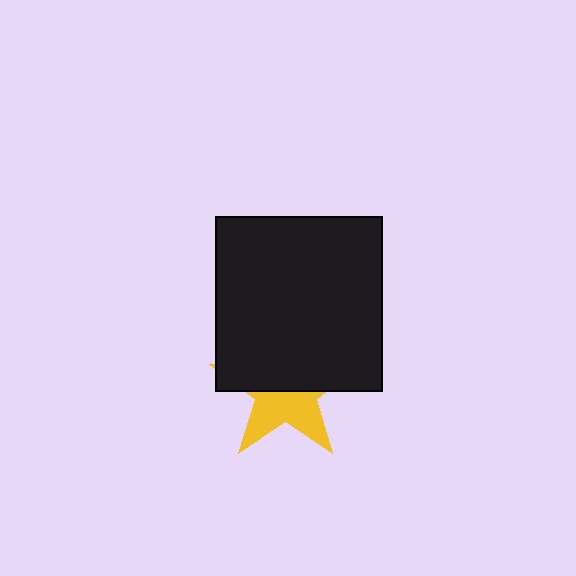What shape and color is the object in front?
The object in front is a black rectangle.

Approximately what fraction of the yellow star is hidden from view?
Roughly 56% of the yellow star is hidden behind the black rectangle.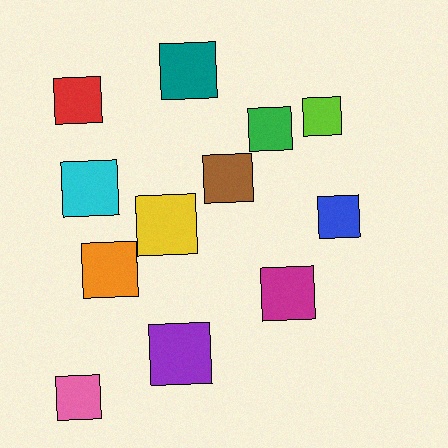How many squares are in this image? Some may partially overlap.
There are 12 squares.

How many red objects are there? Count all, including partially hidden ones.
There is 1 red object.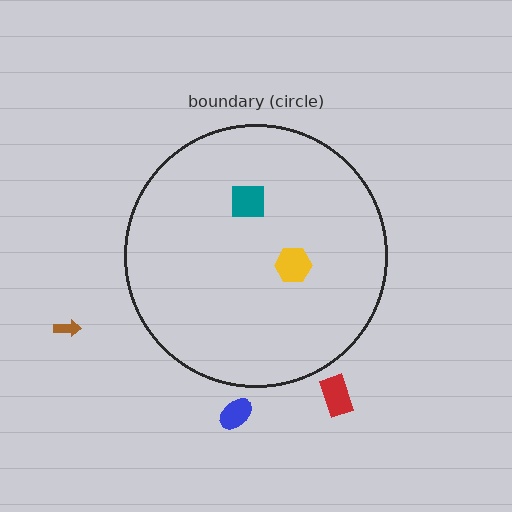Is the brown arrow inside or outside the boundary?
Outside.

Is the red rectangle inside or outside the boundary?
Outside.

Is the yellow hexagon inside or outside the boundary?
Inside.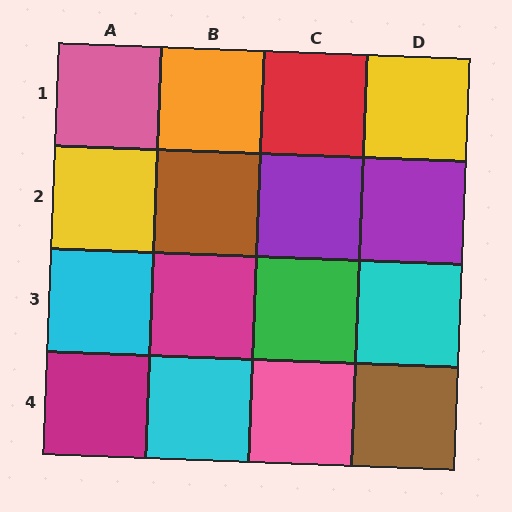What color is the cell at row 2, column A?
Yellow.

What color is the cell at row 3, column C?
Green.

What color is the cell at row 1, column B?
Orange.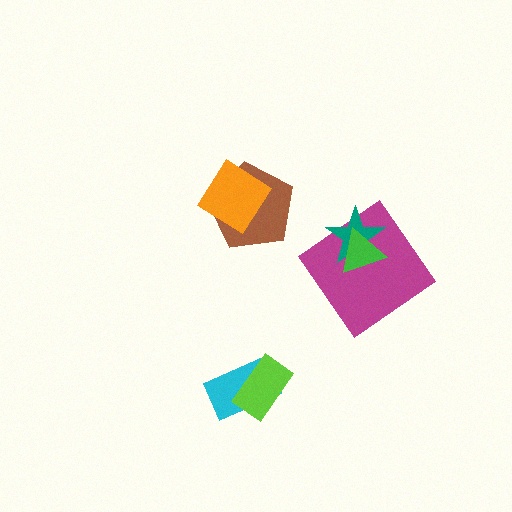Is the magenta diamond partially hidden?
Yes, it is partially covered by another shape.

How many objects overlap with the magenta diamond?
2 objects overlap with the magenta diamond.